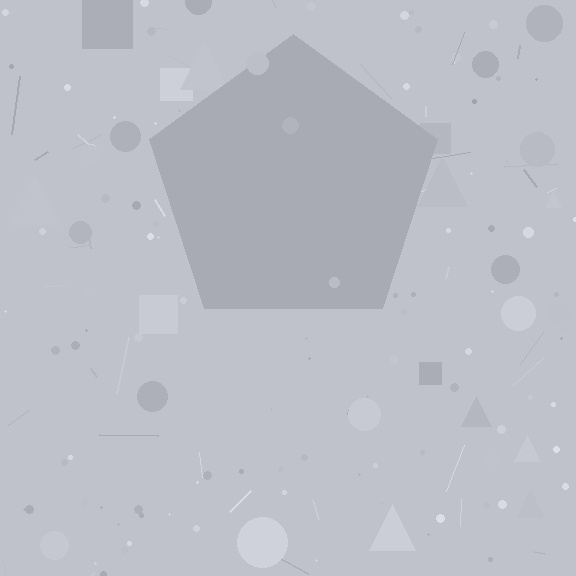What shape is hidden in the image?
A pentagon is hidden in the image.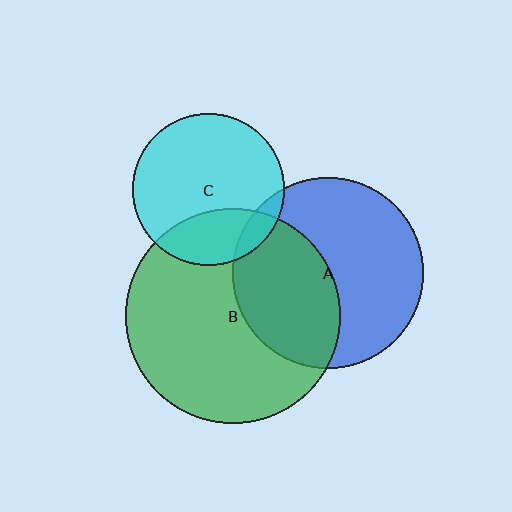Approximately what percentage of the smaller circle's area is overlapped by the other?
Approximately 10%.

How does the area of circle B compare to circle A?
Approximately 1.3 times.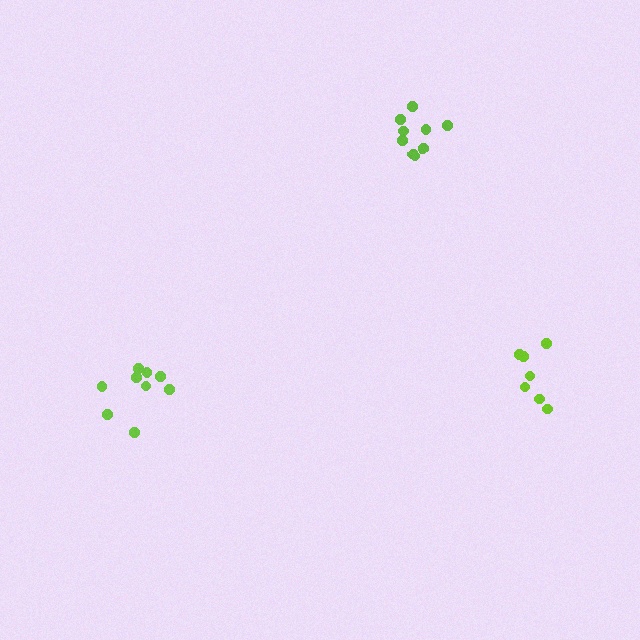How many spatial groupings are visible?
There are 3 spatial groupings.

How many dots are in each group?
Group 1: 9 dots, Group 2: 9 dots, Group 3: 7 dots (25 total).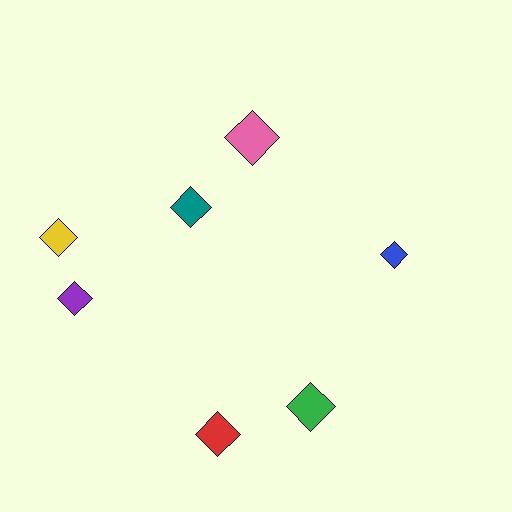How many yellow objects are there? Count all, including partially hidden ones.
There is 1 yellow object.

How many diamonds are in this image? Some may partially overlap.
There are 7 diamonds.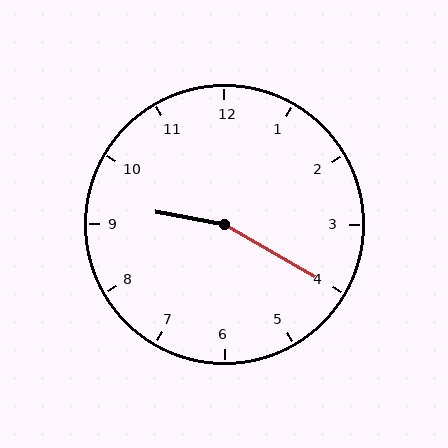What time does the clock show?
9:20.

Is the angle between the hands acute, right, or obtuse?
It is obtuse.